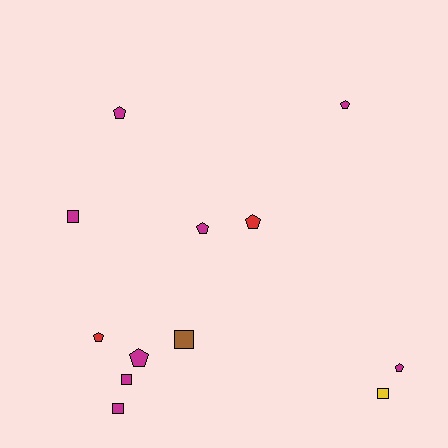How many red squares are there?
There are no red squares.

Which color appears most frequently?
Magenta, with 8 objects.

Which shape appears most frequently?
Pentagon, with 7 objects.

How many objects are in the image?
There are 12 objects.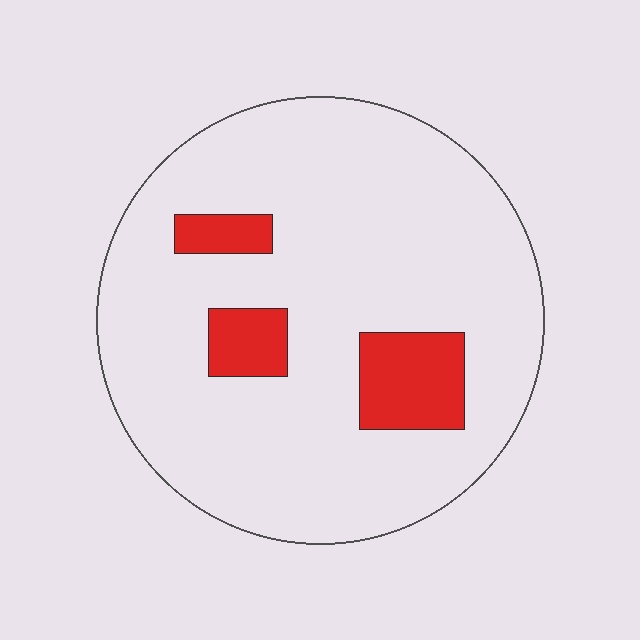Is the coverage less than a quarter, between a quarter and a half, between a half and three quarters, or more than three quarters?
Less than a quarter.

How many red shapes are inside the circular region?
3.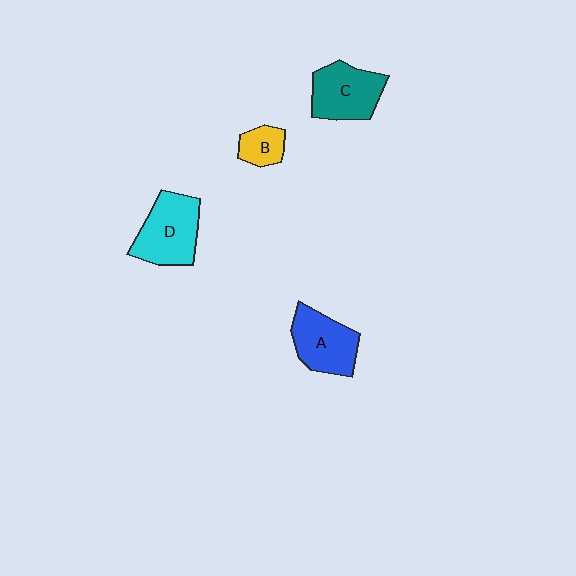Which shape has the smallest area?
Shape B (yellow).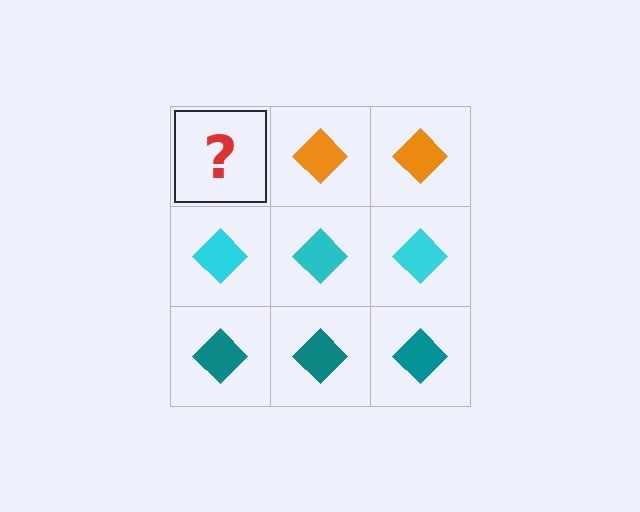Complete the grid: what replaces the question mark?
The question mark should be replaced with an orange diamond.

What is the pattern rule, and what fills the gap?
The rule is that each row has a consistent color. The gap should be filled with an orange diamond.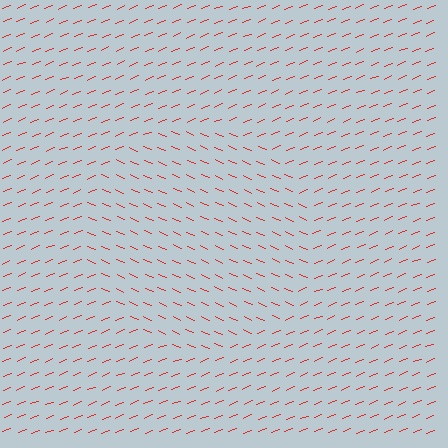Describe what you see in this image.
The image is filled with small red line segments. A circle region in the image has lines oriented differently from the surrounding lines, creating a visible texture boundary.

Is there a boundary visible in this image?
Yes, there is a texture boundary formed by a change in line orientation.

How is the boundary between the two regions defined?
The boundary is defined purely by a change in line orientation (approximately 45 degrees difference). All lines are the same color and thickness.